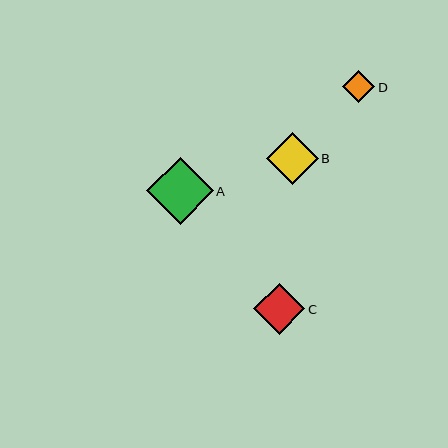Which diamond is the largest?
Diamond A is the largest with a size of approximately 66 pixels.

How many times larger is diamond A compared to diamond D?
Diamond A is approximately 2.1 times the size of diamond D.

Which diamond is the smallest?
Diamond D is the smallest with a size of approximately 32 pixels.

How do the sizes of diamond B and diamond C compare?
Diamond B and diamond C are approximately the same size.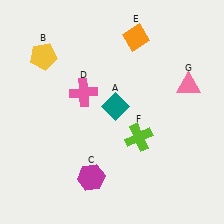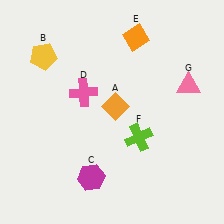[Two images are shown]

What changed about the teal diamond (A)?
In Image 1, A is teal. In Image 2, it changed to orange.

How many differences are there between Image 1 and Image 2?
There is 1 difference between the two images.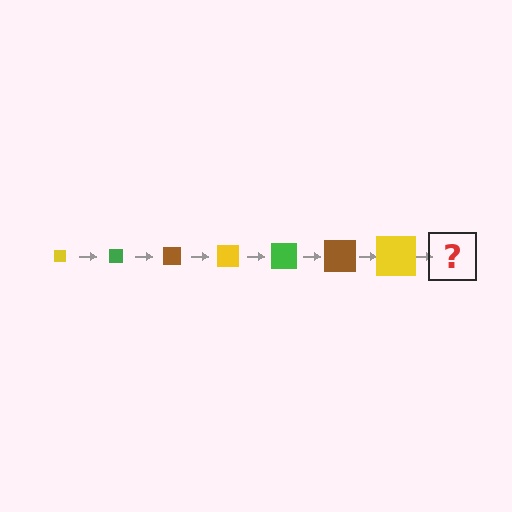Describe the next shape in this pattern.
It should be a green square, larger than the previous one.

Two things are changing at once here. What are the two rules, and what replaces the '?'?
The two rules are that the square grows larger each step and the color cycles through yellow, green, and brown. The '?' should be a green square, larger than the previous one.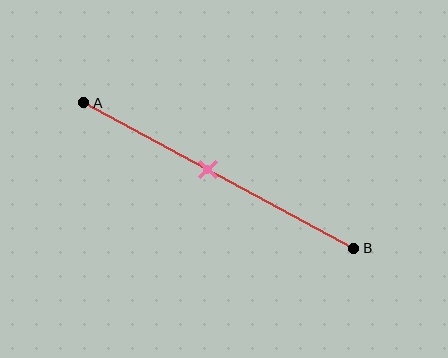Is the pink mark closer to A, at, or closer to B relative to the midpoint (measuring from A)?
The pink mark is closer to point A than the midpoint of segment AB.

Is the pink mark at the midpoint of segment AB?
No, the mark is at about 45% from A, not at the 50% midpoint.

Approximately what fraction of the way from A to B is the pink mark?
The pink mark is approximately 45% of the way from A to B.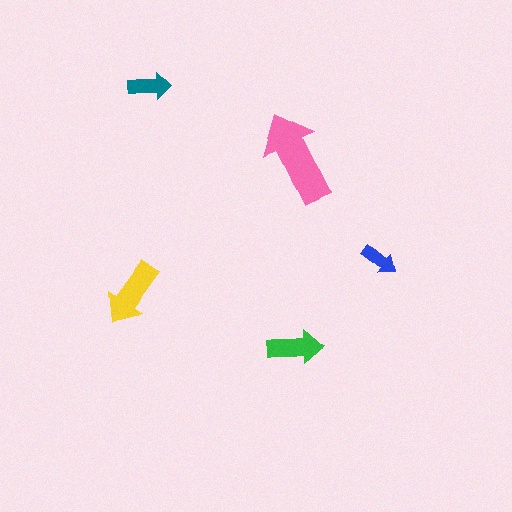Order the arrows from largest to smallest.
the pink one, the yellow one, the green one, the teal one, the blue one.